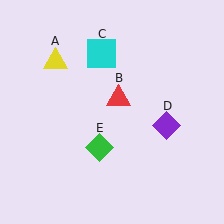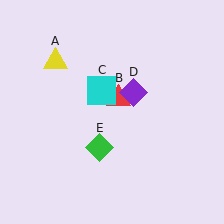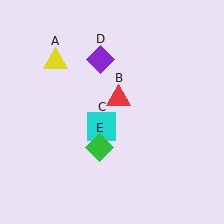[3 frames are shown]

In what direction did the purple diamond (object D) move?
The purple diamond (object D) moved up and to the left.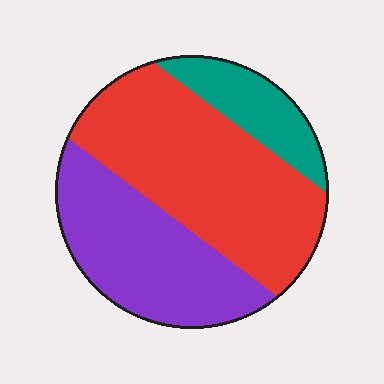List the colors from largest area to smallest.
From largest to smallest: red, purple, teal.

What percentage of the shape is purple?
Purple covers roughly 35% of the shape.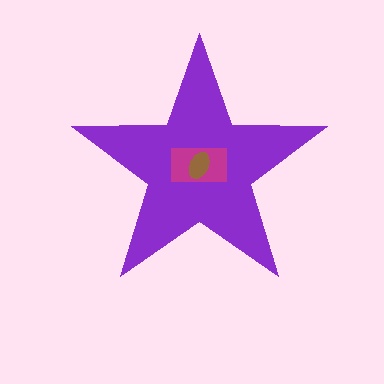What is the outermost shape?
The purple star.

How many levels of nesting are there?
3.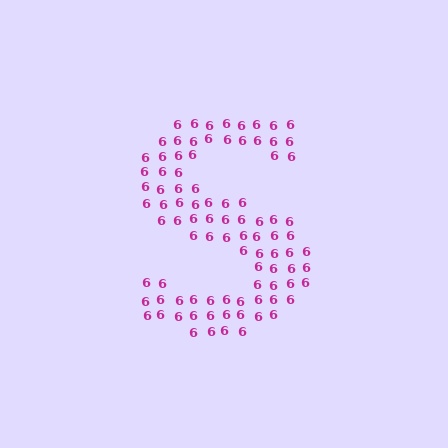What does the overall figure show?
The overall figure shows the letter S.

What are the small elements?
The small elements are digit 6's.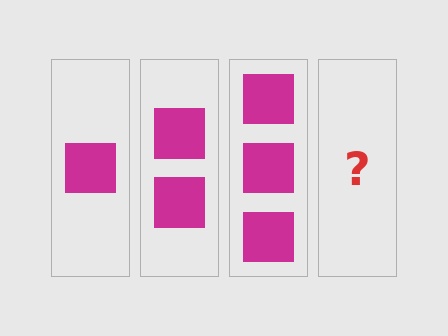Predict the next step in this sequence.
The next step is 4 squares.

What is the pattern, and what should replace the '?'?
The pattern is that each step adds one more square. The '?' should be 4 squares.